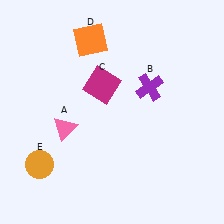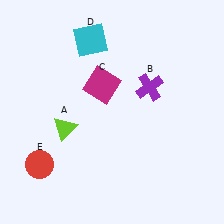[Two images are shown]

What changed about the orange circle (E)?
In Image 1, E is orange. In Image 2, it changed to red.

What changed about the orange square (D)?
In Image 1, D is orange. In Image 2, it changed to cyan.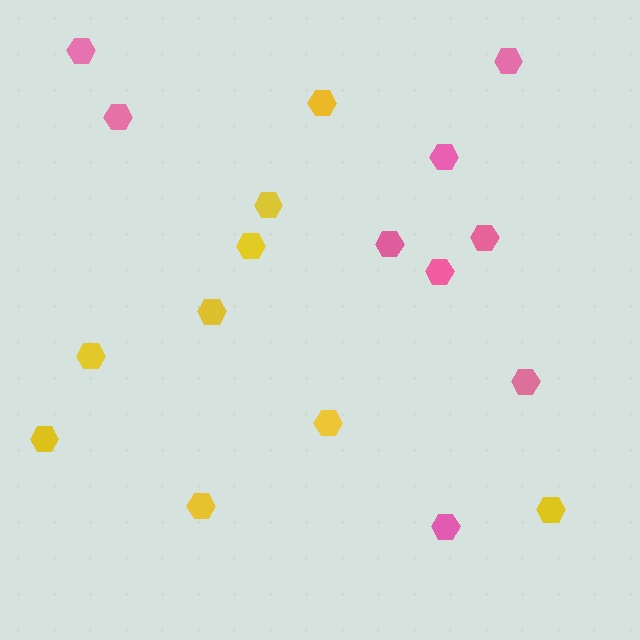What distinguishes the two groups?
There are 2 groups: one group of yellow hexagons (9) and one group of pink hexagons (9).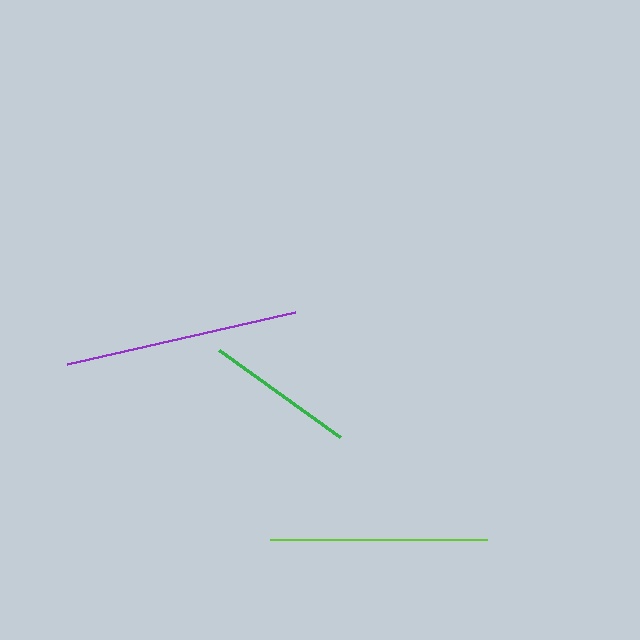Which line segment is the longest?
The purple line is the longest at approximately 234 pixels.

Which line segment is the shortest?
The green line is the shortest at approximately 149 pixels.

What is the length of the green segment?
The green segment is approximately 149 pixels long.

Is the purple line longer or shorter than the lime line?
The purple line is longer than the lime line.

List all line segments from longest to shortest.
From longest to shortest: purple, lime, green.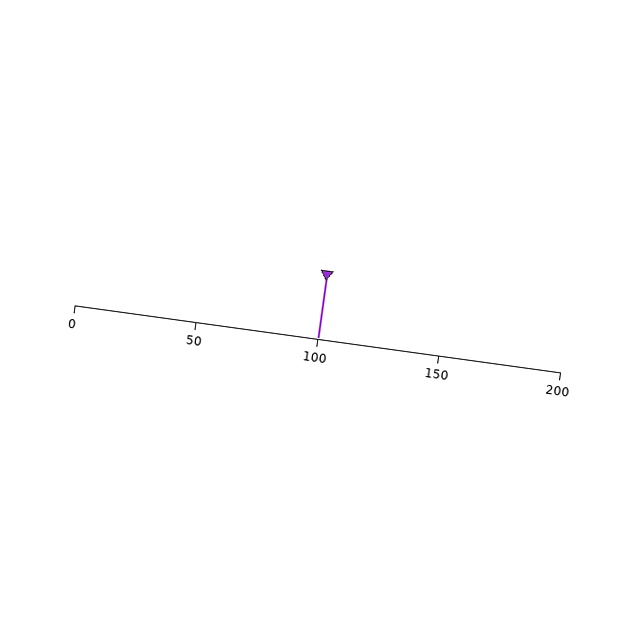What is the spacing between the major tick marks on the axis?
The major ticks are spaced 50 apart.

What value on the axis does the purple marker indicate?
The marker indicates approximately 100.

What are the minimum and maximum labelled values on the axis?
The axis runs from 0 to 200.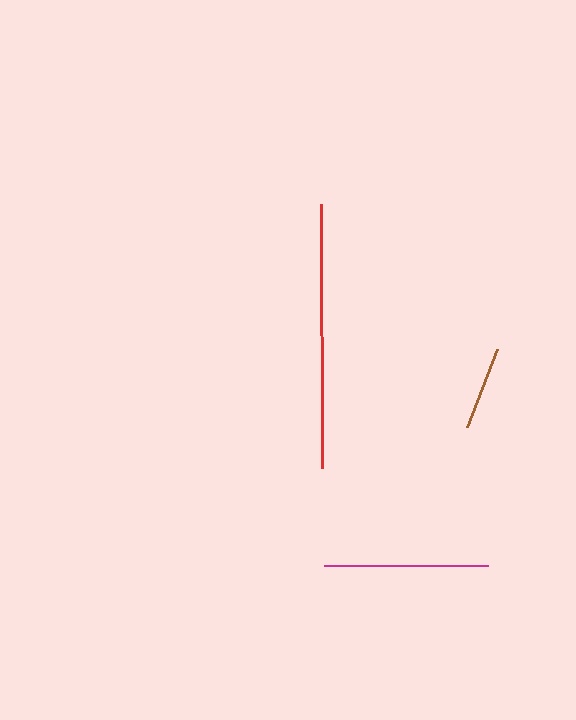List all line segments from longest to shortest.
From longest to shortest: red, magenta, brown.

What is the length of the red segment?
The red segment is approximately 264 pixels long.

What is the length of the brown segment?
The brown segment is approximately 83 pixels long.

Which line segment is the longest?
The red line is the longest at approximately 264 pixels.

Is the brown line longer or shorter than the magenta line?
The magenta line is longer than the brown line.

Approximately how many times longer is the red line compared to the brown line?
The red line is approximately 3.2 times the length of the brown line.